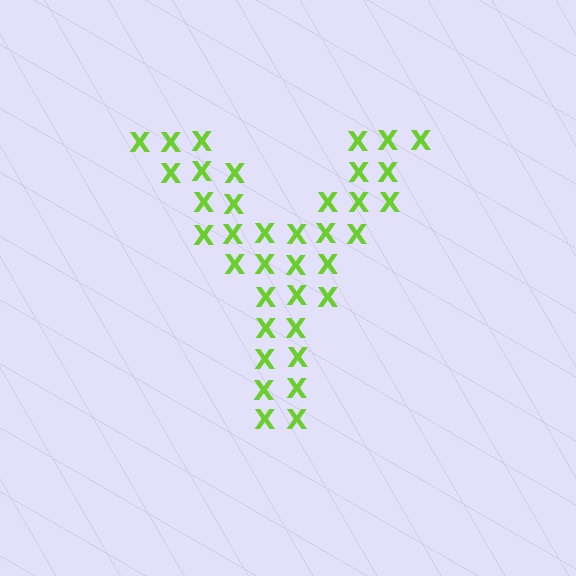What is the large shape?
The large shape is the letter Y.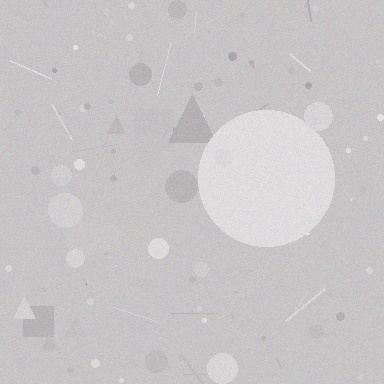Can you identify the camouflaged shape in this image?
The camouflaged shape is a circle.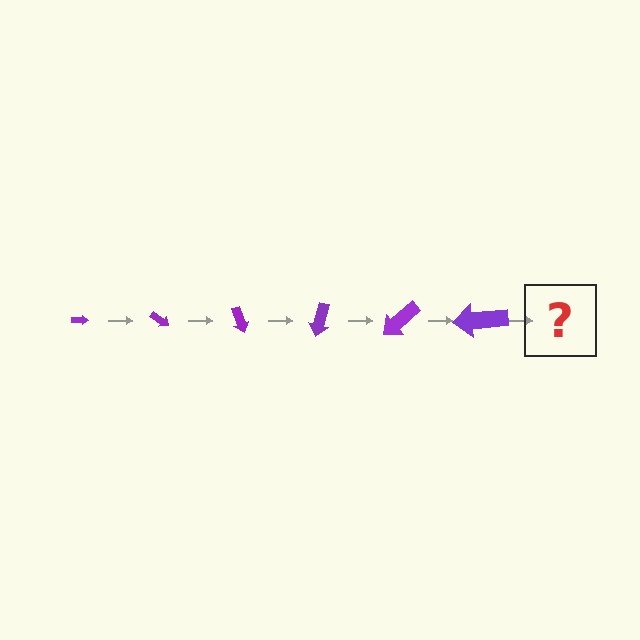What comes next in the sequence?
The next element should be an arrow, larger than the previous one and rotated 210 degrees from the start.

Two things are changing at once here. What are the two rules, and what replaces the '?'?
The two rules are that the arrow grows larger each step and it rotates 35 degrees each step. The '?' should be an arrow, larger than the previous one and rotated 210 degrees from the start.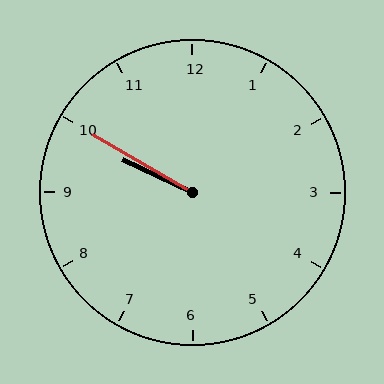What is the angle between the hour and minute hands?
Approximately 5 degrees.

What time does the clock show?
9:50.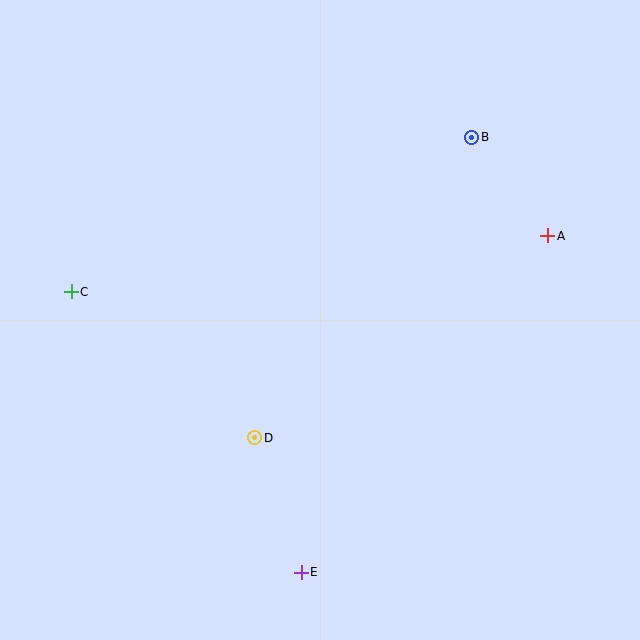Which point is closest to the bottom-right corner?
Point E is closest to the bottom-right corner.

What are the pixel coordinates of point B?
Point B is at (472, 137).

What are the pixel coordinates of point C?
Point C is at (71, 292).